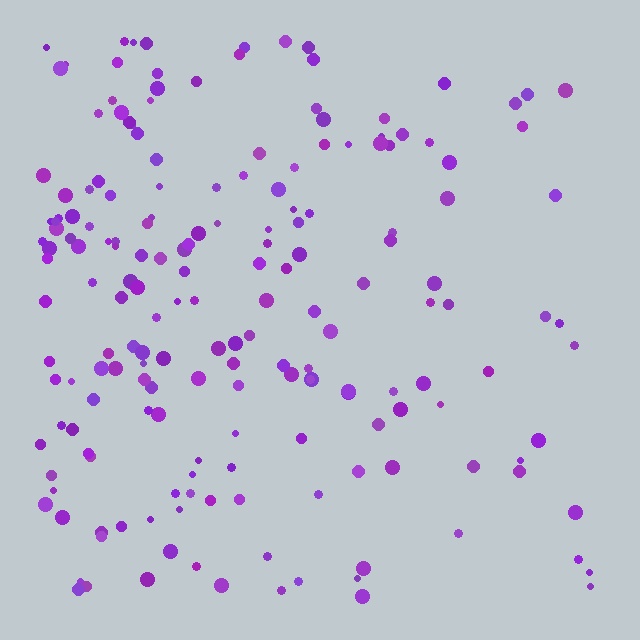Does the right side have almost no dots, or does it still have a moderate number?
Still a moderate number, just noticeably fewer than the left.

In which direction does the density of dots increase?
From right to left, with the left side densest.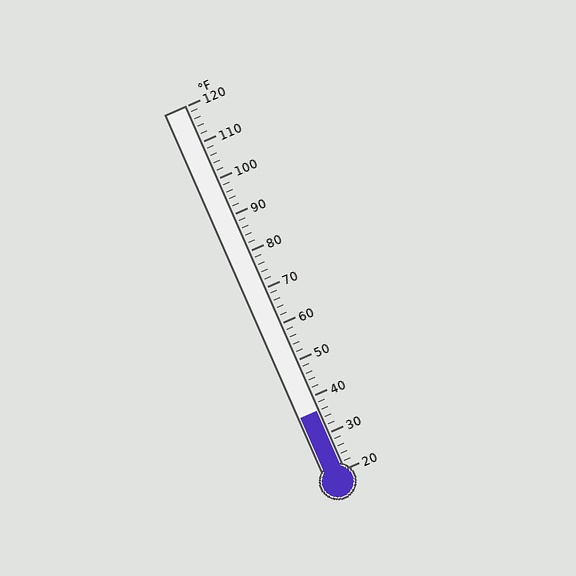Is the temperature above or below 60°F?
The temperature is below 60°F.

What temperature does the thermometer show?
The thermometer shows approximately 36°F.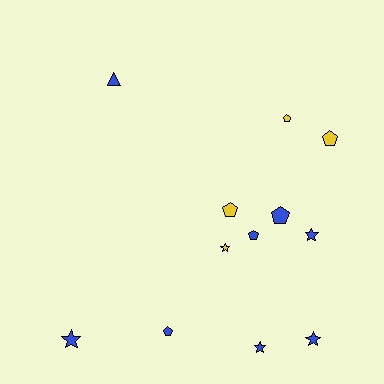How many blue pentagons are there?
There are 3 blue pentagons.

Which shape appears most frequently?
Pentagon, with 6 objects.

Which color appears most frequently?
Blue, with 8 objects.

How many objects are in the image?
There are 12 objects.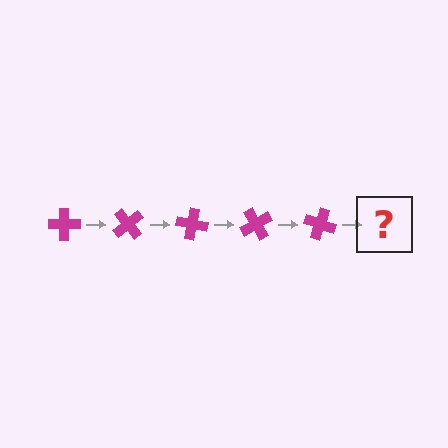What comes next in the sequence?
The next element should be a magenta cross rotated 250 degrees.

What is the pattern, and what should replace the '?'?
The pattern is that the cross rotates 50 degrees each step. The '?' should be a magenta cross rotated 250 degrees.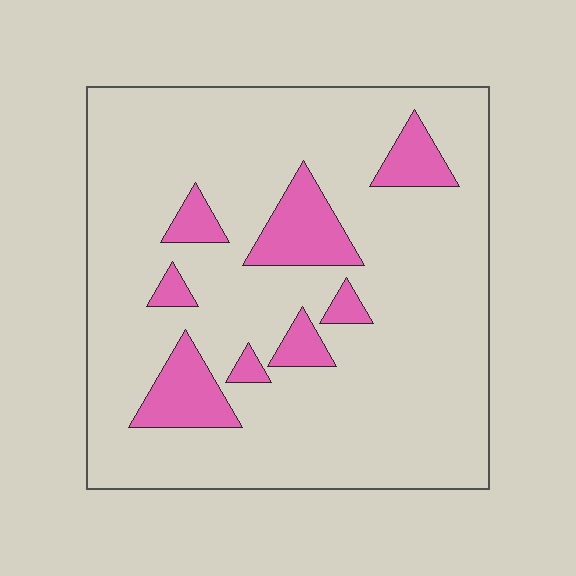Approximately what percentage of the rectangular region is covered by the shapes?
Approximately 15%.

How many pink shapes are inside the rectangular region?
8.